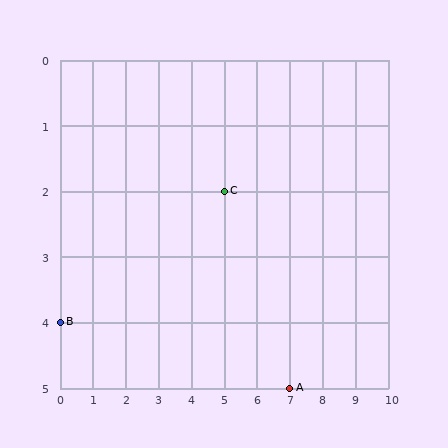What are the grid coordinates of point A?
Point A is at grid coordinates (7, 5).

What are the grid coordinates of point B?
Point B is at grid coordinates (0, 4).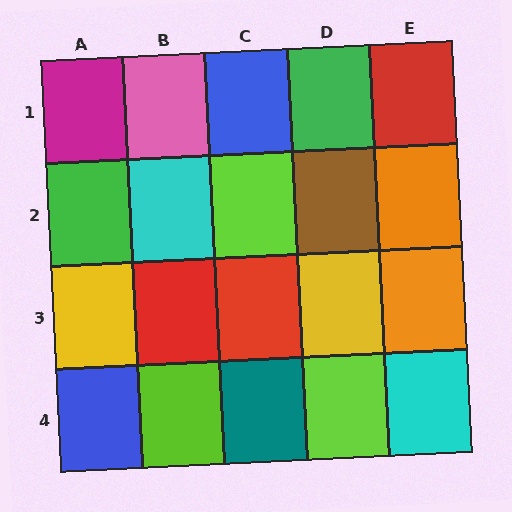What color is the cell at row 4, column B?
Lime.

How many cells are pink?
1 cell is pink.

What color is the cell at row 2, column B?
Cyan.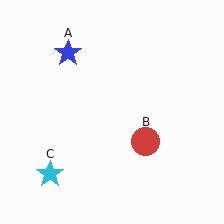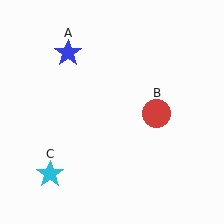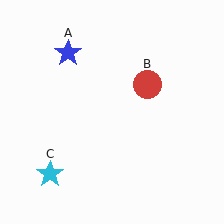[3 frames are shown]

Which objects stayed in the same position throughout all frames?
Blue star (object A) and cyan star (object C) remained stationary.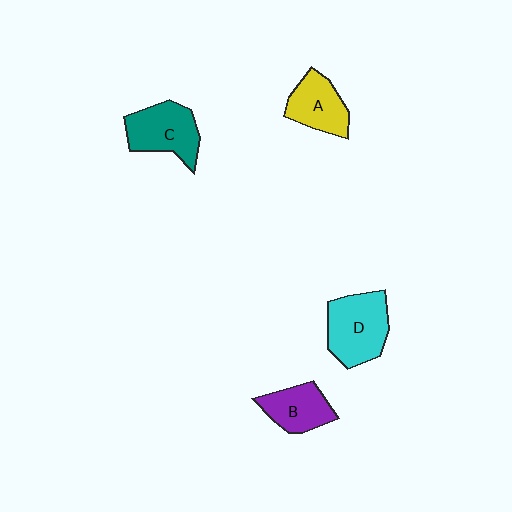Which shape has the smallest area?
Shape B (purple).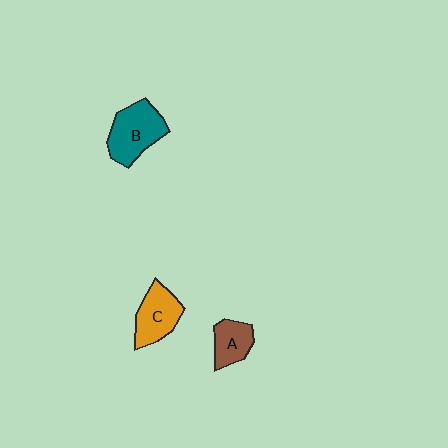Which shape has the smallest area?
Shape A (brown).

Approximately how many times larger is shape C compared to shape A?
Approximately 1.4 times.